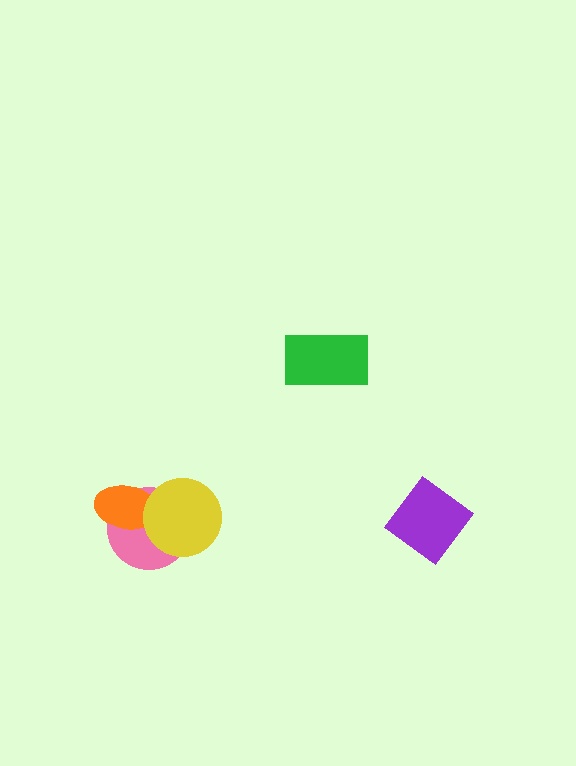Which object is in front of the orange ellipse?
The yellow circle is in front of the orange ellipse.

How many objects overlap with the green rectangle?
0 objects overlap with the green rectangle.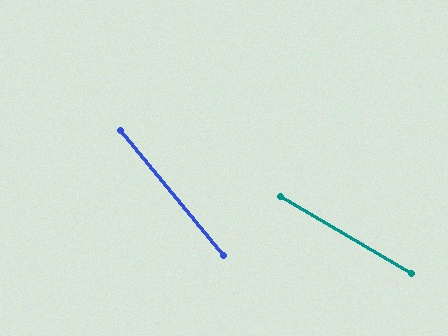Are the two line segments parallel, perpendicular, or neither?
Neither parallel nor perpendicular — they differ by about 20°.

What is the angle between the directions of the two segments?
Approximately 20 degrees.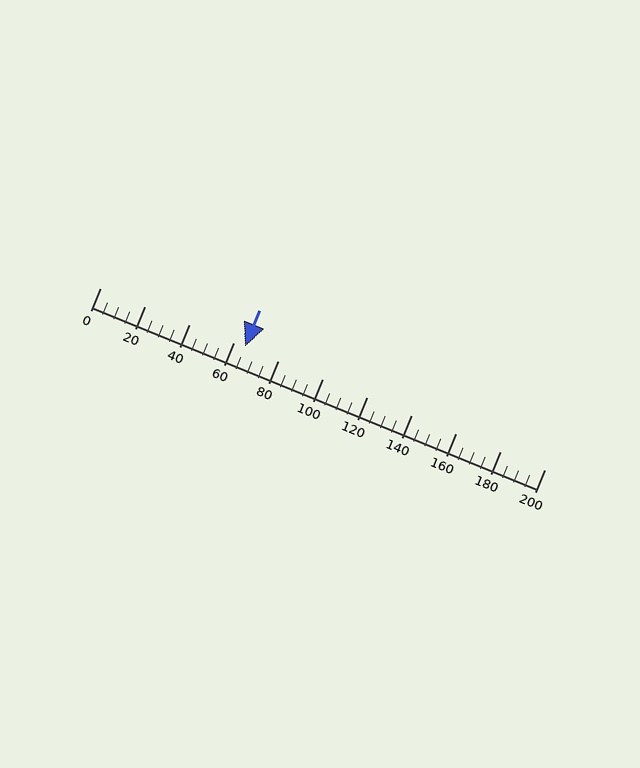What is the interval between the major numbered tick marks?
The major tick marks are spaced 20 units apart.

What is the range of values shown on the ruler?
The ruler shows values from 0 to 200.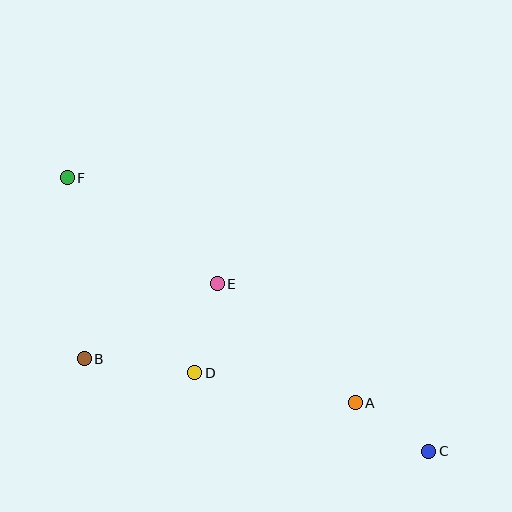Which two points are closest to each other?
Points A and C are closest to each other.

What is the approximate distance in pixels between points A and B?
The distance between A and B is approximately 274 pixels.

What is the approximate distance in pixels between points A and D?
The distance between A and D is approximately 163 pixels.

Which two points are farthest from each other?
Points C and F are farthest from each other.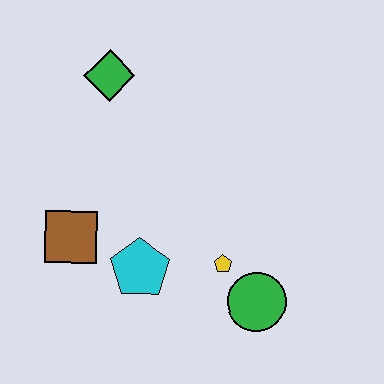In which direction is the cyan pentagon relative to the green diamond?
The cyan pentagon is below the green diamond.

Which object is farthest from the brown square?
The green circle is farthest from the brown square.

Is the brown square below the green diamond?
Yes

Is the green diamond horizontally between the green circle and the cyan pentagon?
No